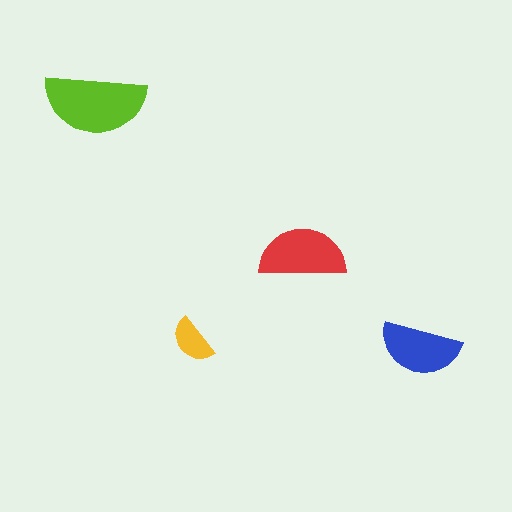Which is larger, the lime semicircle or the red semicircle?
The lime one.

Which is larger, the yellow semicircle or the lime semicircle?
The lime one.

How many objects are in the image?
There are 4 objects in the image.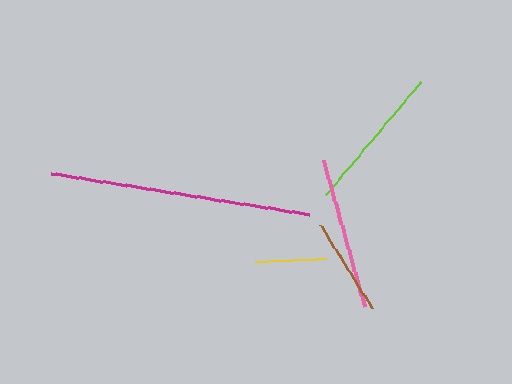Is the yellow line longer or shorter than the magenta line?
The magenta line is longer than the yellow line.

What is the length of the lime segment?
The lime segment is approximately 148 pixels long.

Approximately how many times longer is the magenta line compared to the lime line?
The magenta line is approximately 1.8 times the length of the lime line.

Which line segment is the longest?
The magenta line is the longest at approximately 261 pixels.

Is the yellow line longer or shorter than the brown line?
The brown line is longer than the yellow line.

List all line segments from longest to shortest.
From longest to shortest: magenta, pink, lime, brown, yellow.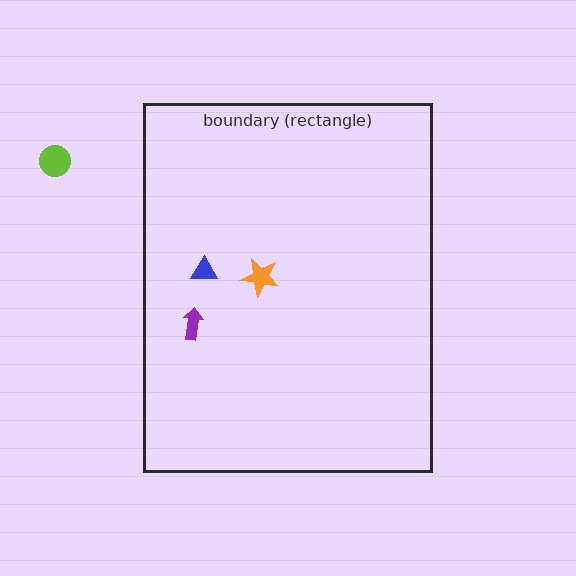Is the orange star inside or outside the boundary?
Inside.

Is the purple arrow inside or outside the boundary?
Inside.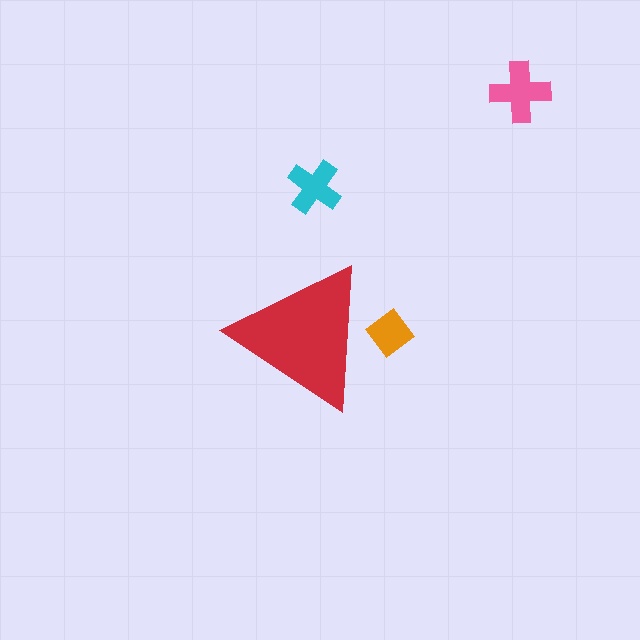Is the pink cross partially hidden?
No, the pink cross is fully visible.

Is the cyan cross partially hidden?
No, the cyan cross is fully visible.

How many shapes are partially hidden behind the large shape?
1 shape is partially hidden.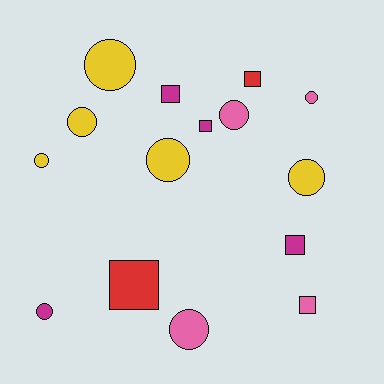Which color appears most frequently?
Yellow, with 5 objects.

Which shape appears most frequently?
Circle, with 9 objects.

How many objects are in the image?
There are 15 objects.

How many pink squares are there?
There is 1 pink square.